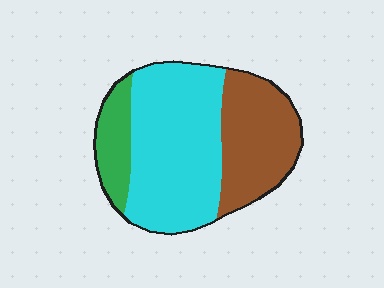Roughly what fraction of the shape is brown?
Brown takes up between a quarter and a half of the shape.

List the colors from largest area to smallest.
From largest to smallest: cyan, brown, green.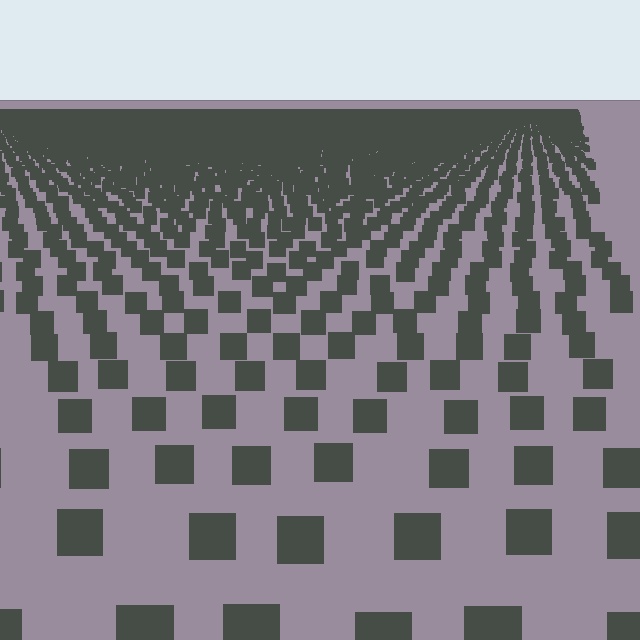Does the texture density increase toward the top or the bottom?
Density increases toward the top.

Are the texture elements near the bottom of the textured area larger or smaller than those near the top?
Larger. Near the bottom, elements are closer to the viewer and appear at a bigger on-screen size.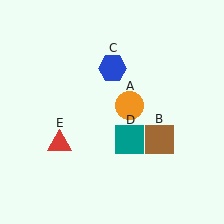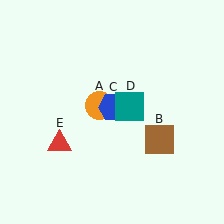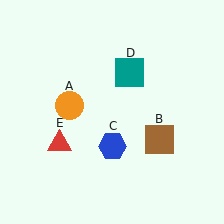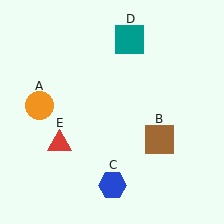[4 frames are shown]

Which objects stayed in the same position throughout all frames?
Brown square (object B) and red triangle (object E) remained stationary.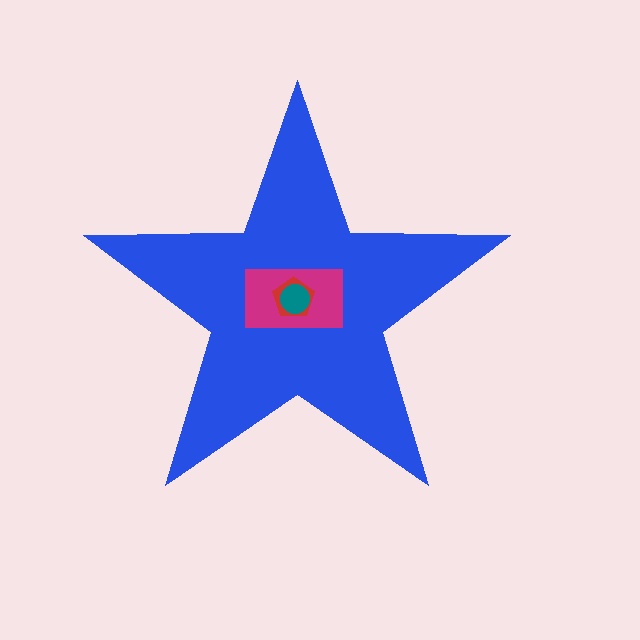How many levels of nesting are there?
4.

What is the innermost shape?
The teal circle.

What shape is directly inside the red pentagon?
The teal circle.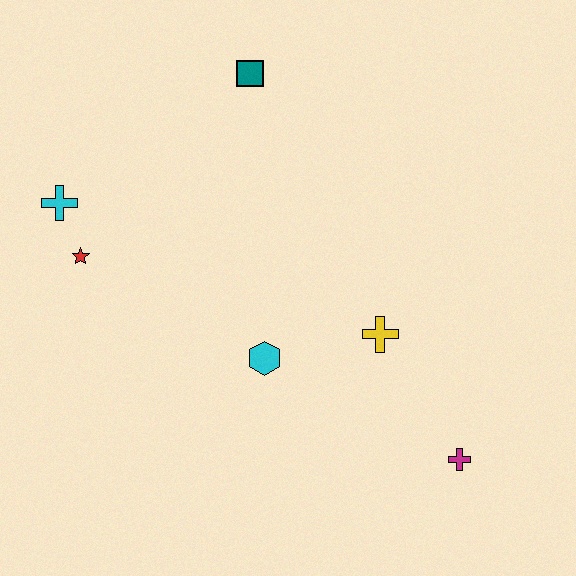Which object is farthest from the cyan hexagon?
The teal square is farthest from the cyan hexagon.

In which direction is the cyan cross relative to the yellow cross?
The cyan cross is to the left of the yellow cross.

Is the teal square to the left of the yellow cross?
Yes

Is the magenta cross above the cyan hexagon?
No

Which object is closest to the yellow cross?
The cyan hexagon is closest to the yellow cross.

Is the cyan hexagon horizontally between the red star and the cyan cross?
No